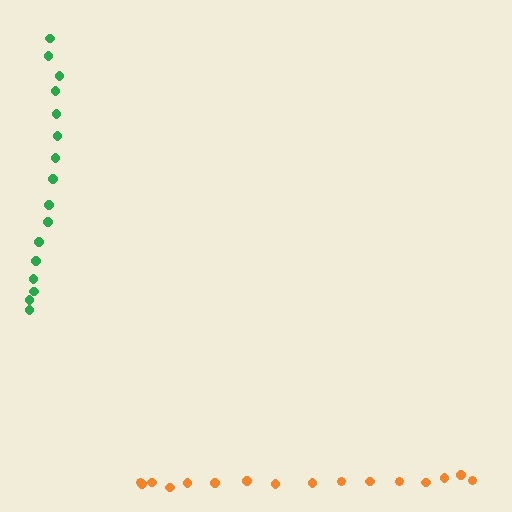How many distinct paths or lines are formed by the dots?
There are 2 distinct paths.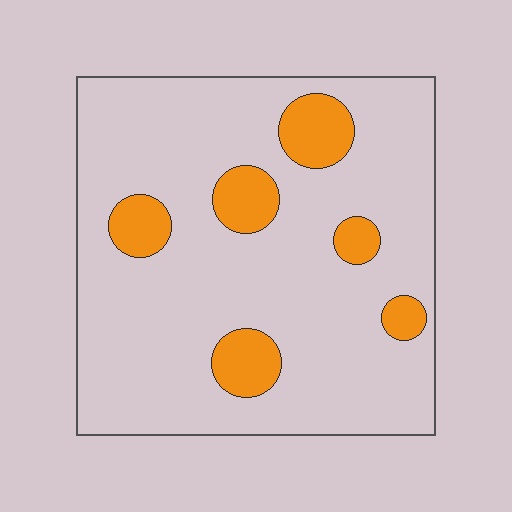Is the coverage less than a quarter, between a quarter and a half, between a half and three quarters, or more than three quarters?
Less than a quarter.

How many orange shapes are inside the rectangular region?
6.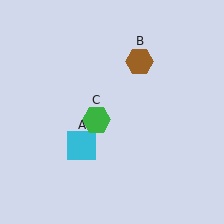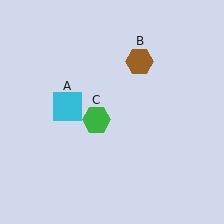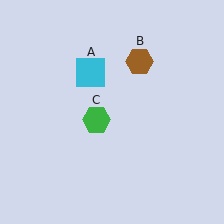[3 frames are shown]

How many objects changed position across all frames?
1 object changed position: cyan square (object A).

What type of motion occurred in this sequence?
The cyan square (object A) rotated clockwise around the center of the scene.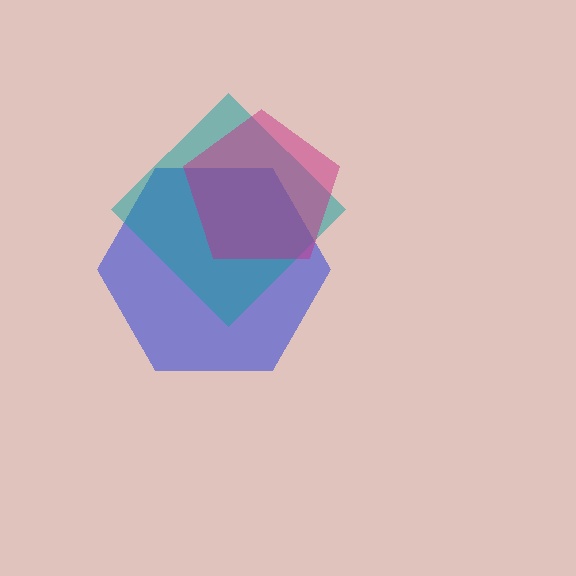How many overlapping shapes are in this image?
There are 3 overlapping shapes in the image.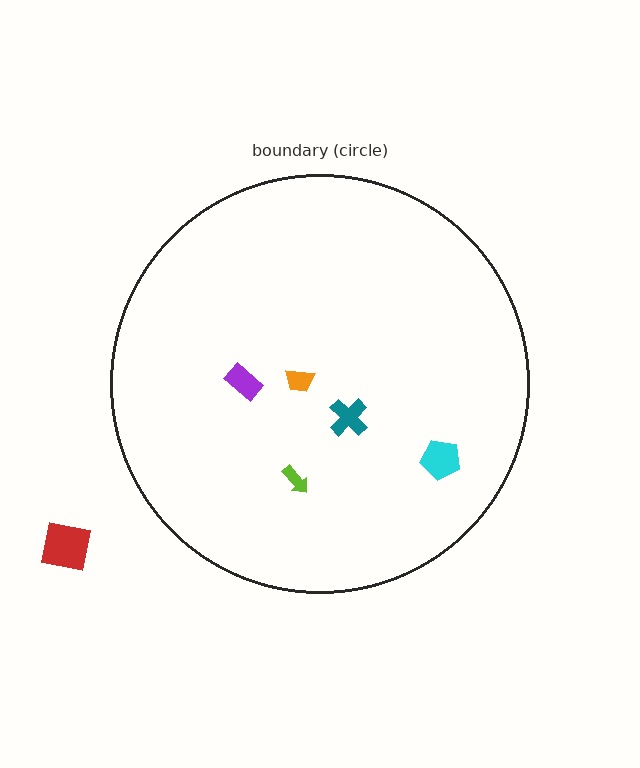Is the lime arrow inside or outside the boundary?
Inside.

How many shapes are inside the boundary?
5 inside, 1 outside.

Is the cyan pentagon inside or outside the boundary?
Inside.